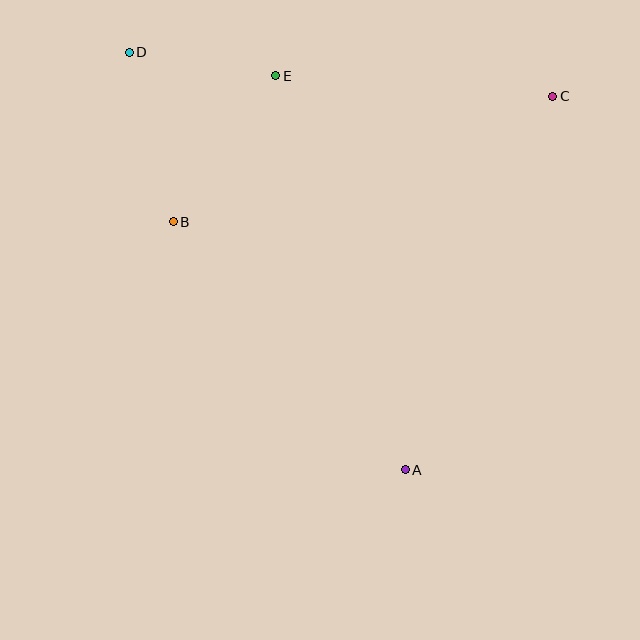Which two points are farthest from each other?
Points A and D are farthest from each other.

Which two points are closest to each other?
Points D and E are closest to each other.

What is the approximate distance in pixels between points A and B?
The distance between A and B is approximately 340 pixels.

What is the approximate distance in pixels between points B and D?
The distance between B and D is approximately 175 pixels.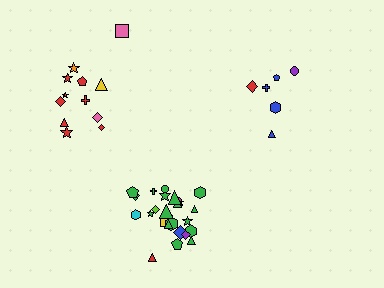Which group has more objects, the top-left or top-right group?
The top-left group.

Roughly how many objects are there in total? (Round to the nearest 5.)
Roughly 45 objects in total.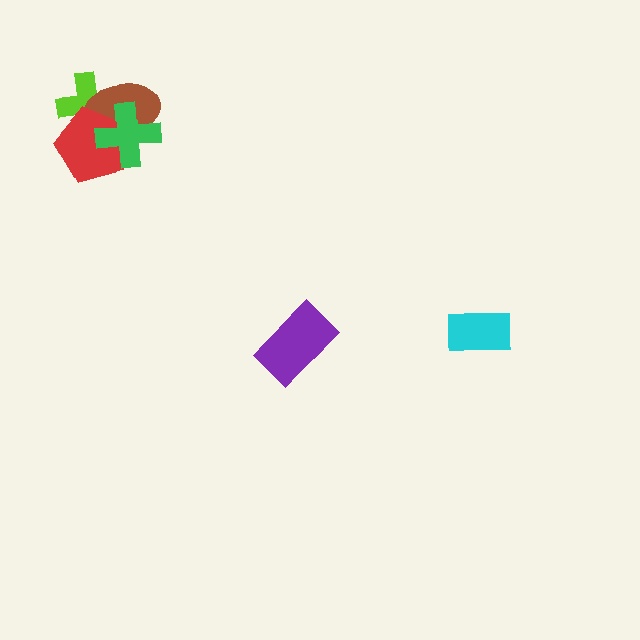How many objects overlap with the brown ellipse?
3 objects overlap with the brown ellipse.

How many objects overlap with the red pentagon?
3 objects overlap with the red pentagon.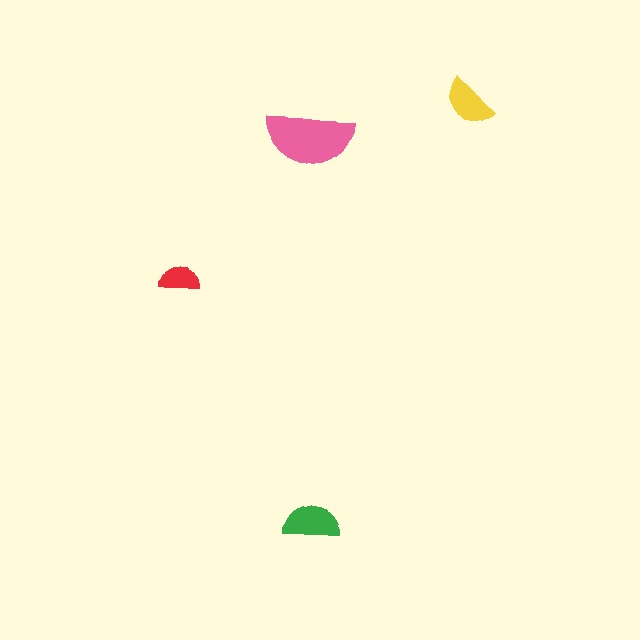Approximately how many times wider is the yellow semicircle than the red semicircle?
About 1.5 times wider.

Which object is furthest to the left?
The red semicircle is leftmost.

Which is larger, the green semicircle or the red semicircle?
The green one.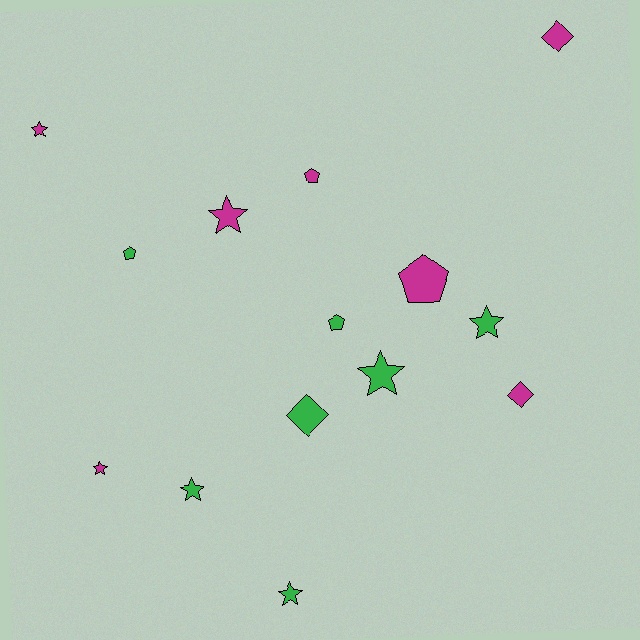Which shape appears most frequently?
Star, with 7 objects.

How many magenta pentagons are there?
There are 2 magenta pentagons.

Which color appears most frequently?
Green, with 7 objects.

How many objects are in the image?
There are 14 objects.